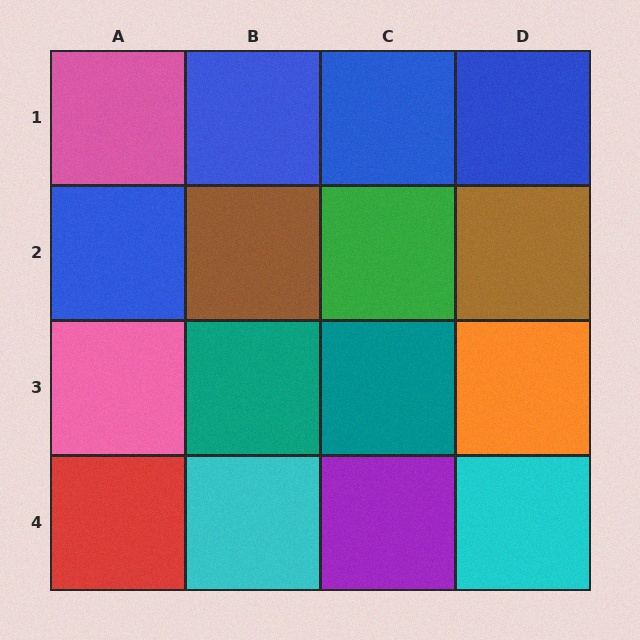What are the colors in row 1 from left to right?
Pink, blue, blue, blue.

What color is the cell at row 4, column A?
Red.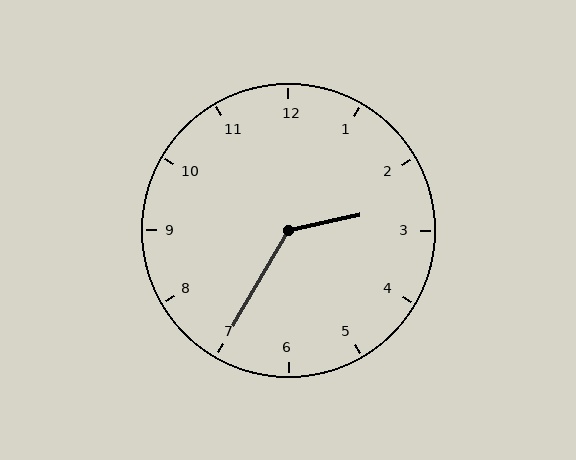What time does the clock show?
2:35.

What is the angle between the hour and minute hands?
Approximately 132 degrees.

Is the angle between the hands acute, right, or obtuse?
It is obtuse.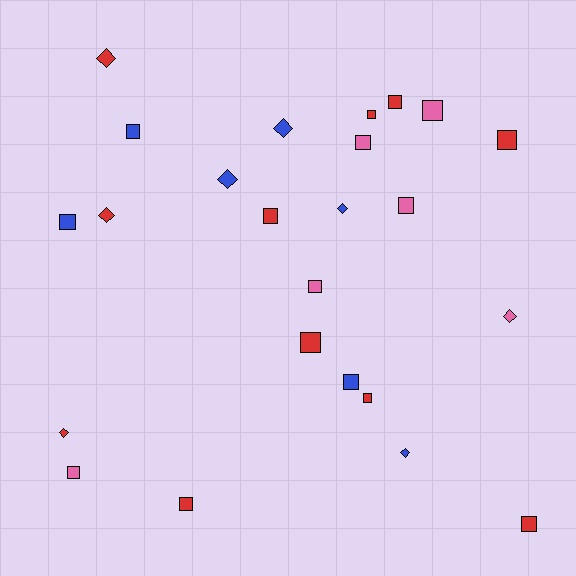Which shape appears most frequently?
Square, with 16 objects.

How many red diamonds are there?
There are 3 red diamonds.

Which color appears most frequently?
Red, with 11 objects.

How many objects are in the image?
There are 24 objects.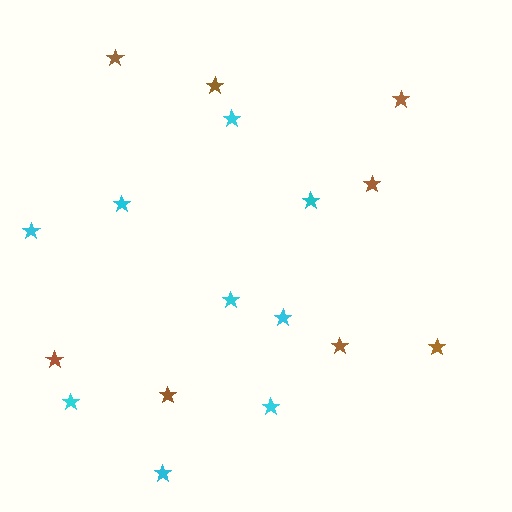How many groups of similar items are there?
There are 2 groups: one group of cyan stars (9) and one group of brown stars (8).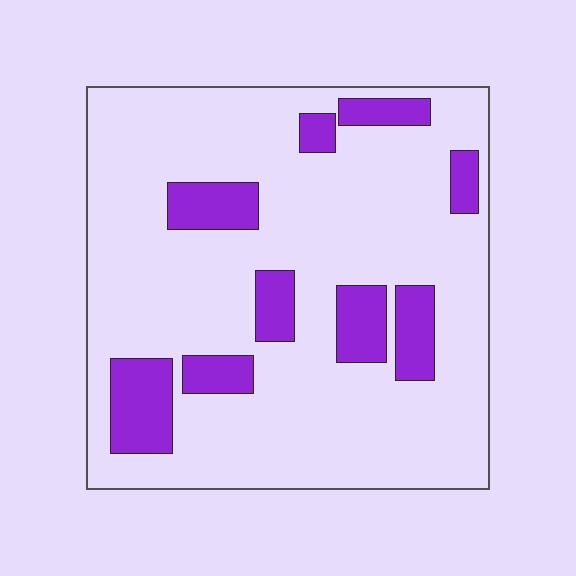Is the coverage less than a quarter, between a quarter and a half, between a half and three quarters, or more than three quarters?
Less than a quarter.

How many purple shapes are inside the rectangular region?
9.